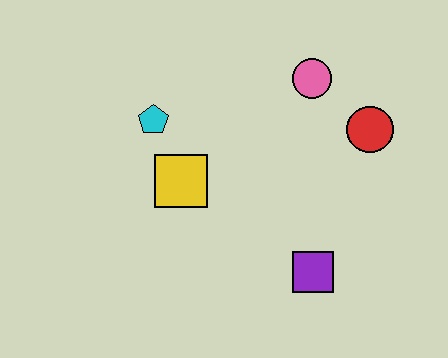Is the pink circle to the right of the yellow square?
Yes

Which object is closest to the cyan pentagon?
The yellow square is closest to the cyan pentagon.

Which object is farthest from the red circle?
The cyan pentagon is farthest from the red circle.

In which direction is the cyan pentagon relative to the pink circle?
The cyan pentagon is to the left of the pink circle.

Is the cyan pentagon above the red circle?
Yes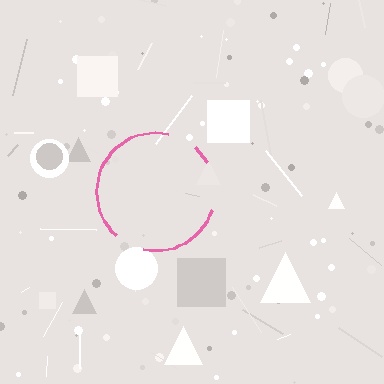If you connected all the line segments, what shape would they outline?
They would outline a circle.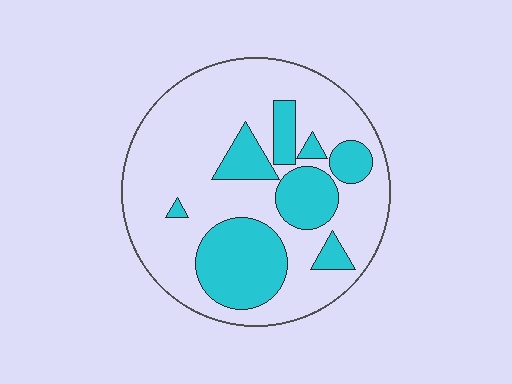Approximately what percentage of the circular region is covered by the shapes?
Approximately 30%.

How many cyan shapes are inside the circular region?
8.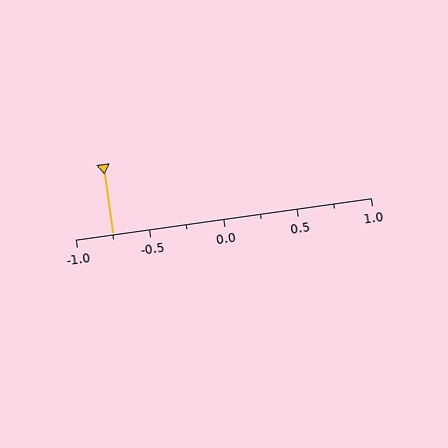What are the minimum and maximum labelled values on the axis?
The axis runs from -1.0 to 1.0.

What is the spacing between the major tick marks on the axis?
The major ticks are spaced 0.5 apart.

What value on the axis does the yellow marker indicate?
The marker indicates approximately -0.75.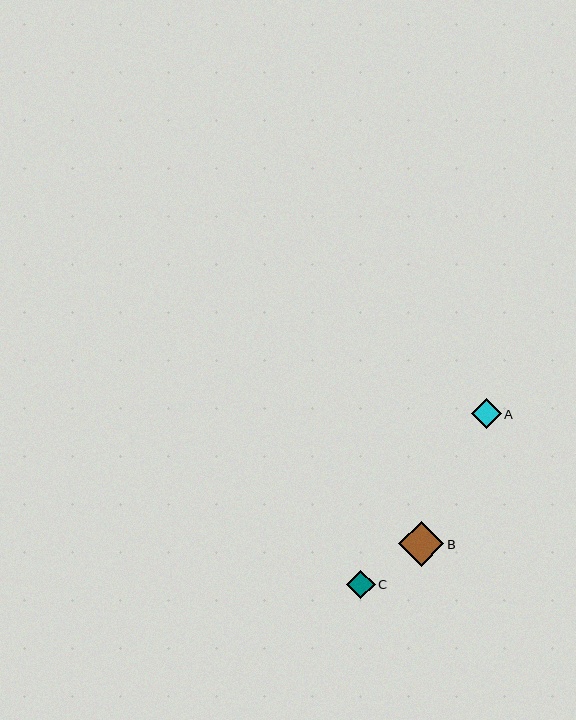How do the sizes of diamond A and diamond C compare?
Diamond A and diamond C are approximately the same size.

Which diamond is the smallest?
Diamond C is the smallest with a size of approximately 29 pixels.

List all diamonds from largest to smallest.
From largest to smallest: B, A, C.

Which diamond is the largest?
Diamond B is the largest with a size of approximately 45 pixels.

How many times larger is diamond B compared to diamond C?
Diamond B is approximately 1.6 times the size of diamond C.